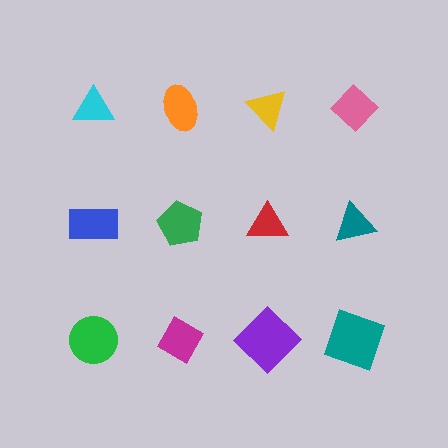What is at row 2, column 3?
A red triangle.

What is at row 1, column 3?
A yellow triangle.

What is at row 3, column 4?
A teal square.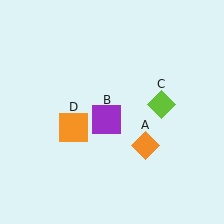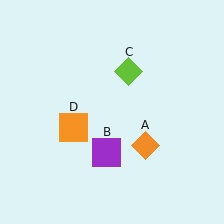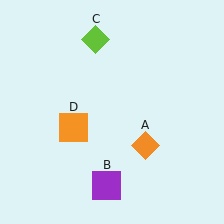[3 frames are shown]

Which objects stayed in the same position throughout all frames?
Orange diamond (object A) and orange square (object D) remained stationary.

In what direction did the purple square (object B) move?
The purple square (object B) moved down.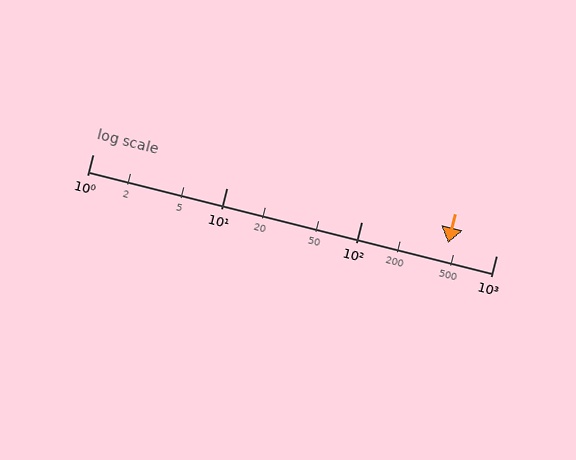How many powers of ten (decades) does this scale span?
The scale spans 3 decades, from 1 to 1000.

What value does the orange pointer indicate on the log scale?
The pointer indicates approximately 440.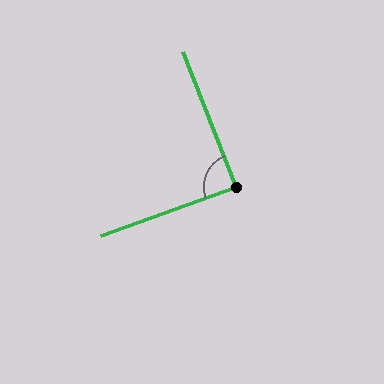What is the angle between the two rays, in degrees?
Approximately 89 degrees.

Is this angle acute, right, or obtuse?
It is approximately a right angle.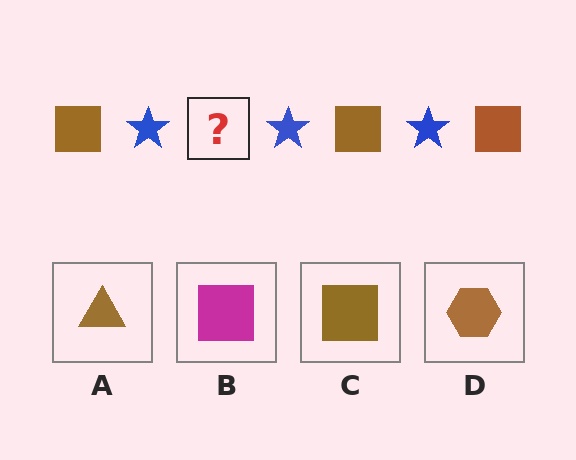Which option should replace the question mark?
Option C.